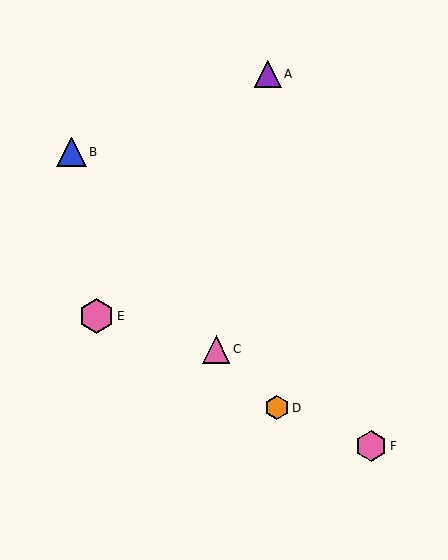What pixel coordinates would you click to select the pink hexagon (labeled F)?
Click at (371, 446) to select the pink hexagon F.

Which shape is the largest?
The pink hexagon (labeled E) is the largest.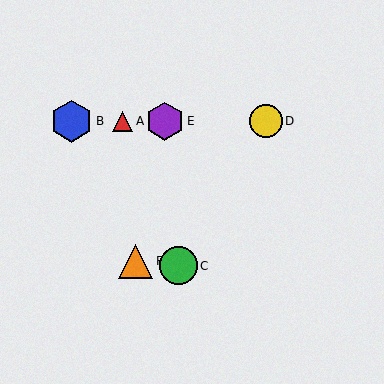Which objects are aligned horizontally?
Objects A, B, D, E are aligned horizontally.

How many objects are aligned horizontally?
4 objects (A, B, D, E) are aligned horizontally.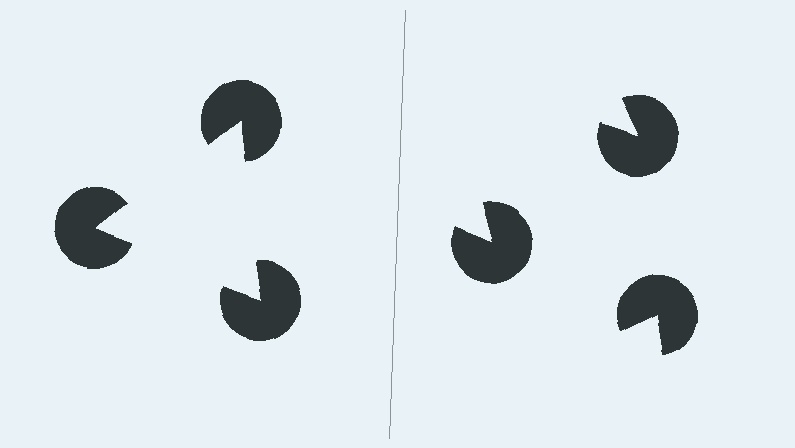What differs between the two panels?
The pac-man discs are positioned identically on both sides; only the wedge orientations differ. On the left they align to a triangle; on the right they are misaligned.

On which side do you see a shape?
An illusory triangle appears on the left side. On the right side the wedge cuts are rotated, so no coherent shape forms.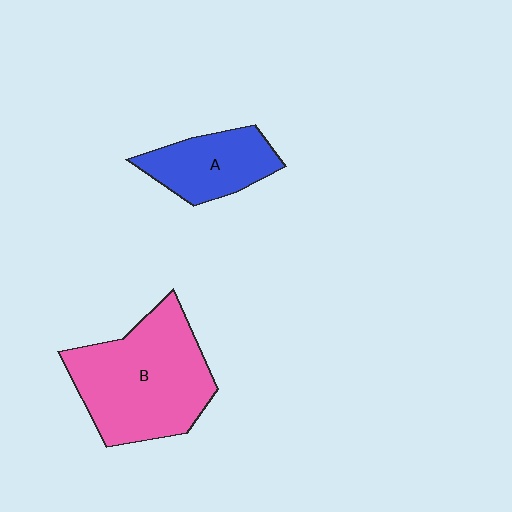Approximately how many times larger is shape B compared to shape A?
Approximately 2.0 times.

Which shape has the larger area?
Shape B (pink).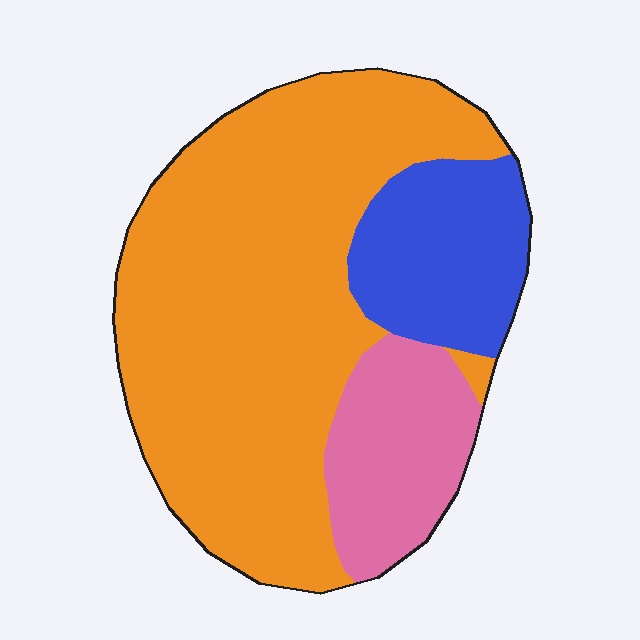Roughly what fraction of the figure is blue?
Blue covers roughly 15% of the figure.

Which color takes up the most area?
Orange, at roughly 65%.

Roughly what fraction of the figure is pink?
Pink covers 16% of the figure.